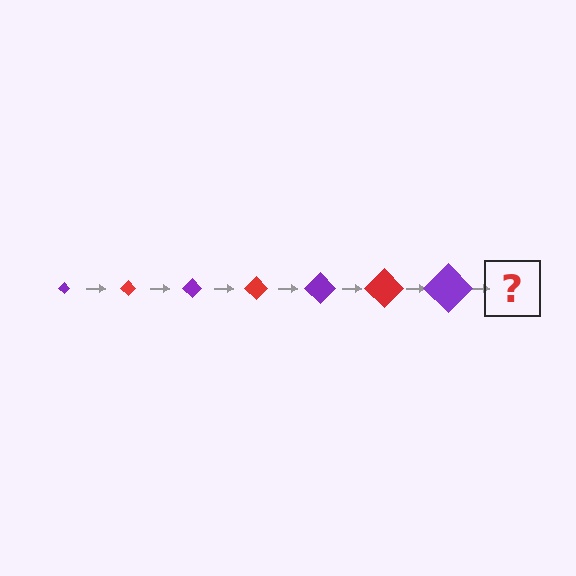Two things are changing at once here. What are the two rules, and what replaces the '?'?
The two rules are that the diamond grows larger each step and the color cycles through purple and red. The '?' should be a red diamond, larger than the previous one.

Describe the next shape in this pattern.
It should be a red diamond, larger than the previous one.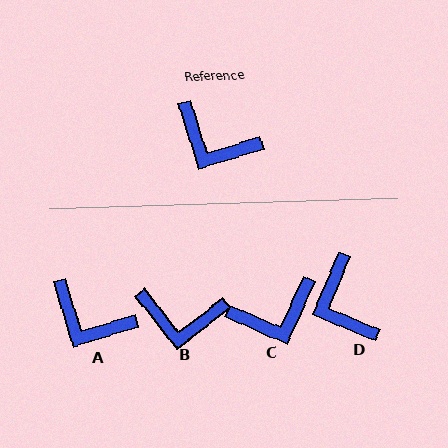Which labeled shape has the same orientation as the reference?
A.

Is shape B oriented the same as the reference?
No, it is off by about 21 degrees.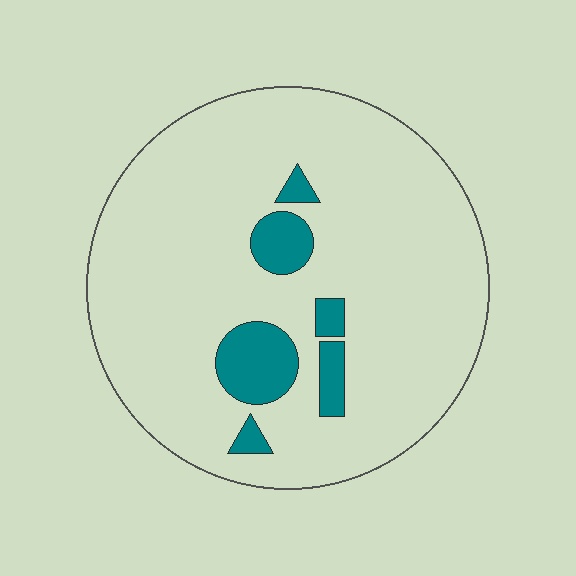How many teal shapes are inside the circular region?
6.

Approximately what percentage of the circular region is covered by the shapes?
Approximately 10%.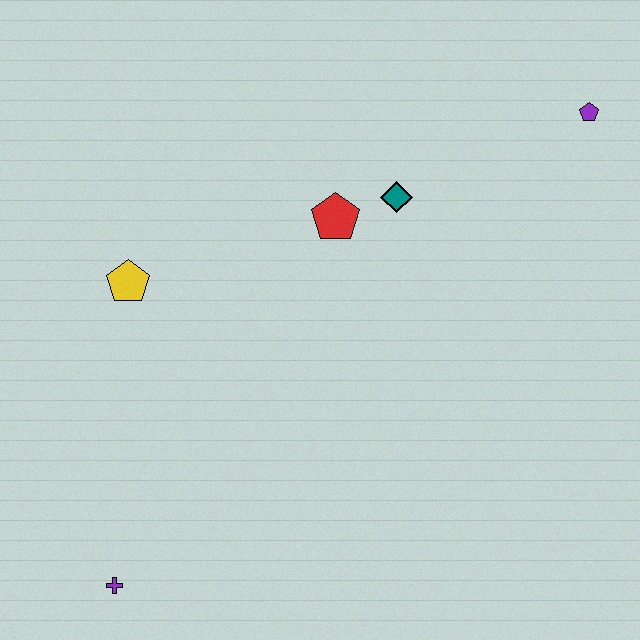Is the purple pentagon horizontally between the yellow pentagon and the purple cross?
No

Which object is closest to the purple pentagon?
The teal diamond is closest to the purple pentagon.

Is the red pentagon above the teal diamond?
No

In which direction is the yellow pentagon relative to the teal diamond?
The yellow pentagon is to the left of the teal diamond.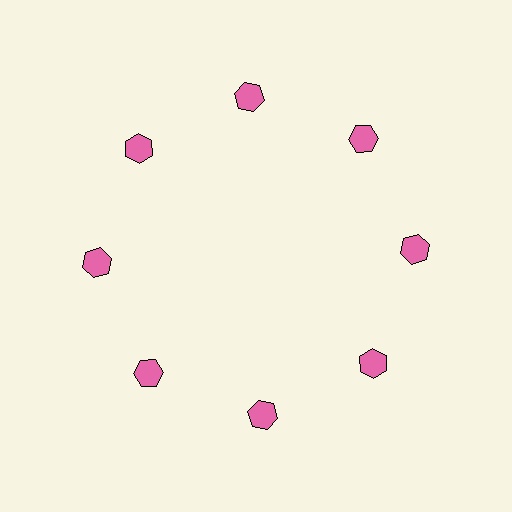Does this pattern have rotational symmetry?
Yes, this pattern has 8-fold rotational symmetry. It looks the same after rotating 45 degrees around the center.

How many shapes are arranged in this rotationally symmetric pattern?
There are 8 shapes, arranged in 8 groups of 1.